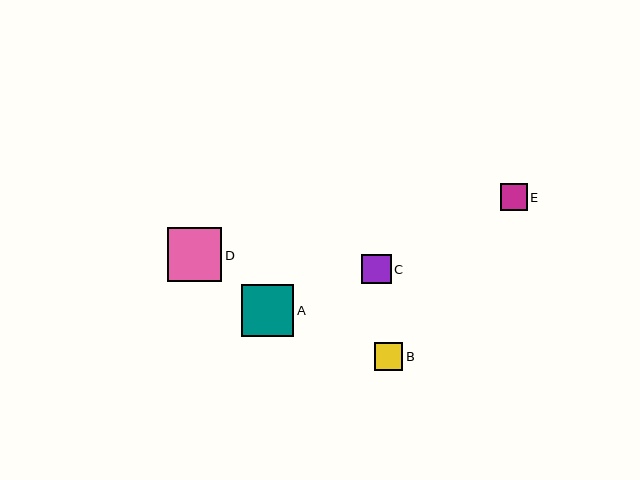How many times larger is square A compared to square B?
Square A is approximately 1.8 times the size of square B.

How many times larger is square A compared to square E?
Square A is approximately 1.9 times the size of square E.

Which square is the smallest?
Square E is the smallest with a size of approximately 27 pixels.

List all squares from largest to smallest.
From largest to smallest: D, A, C, B, E.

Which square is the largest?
Square D is the largest with a size of approximately 55 pixels.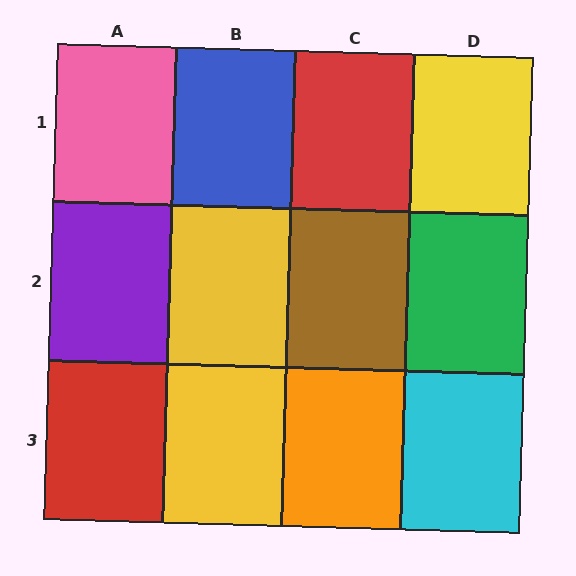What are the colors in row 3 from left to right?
Red, yellow, orange, cyan.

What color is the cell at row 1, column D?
Yellow.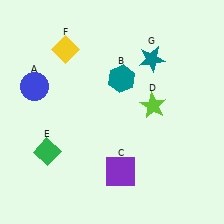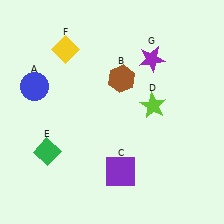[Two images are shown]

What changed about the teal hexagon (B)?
In Image 1, B is teal. In Image 2, it changed to brown.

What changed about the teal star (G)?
In Image 1, G is teal. In Image 2, it changed to purple.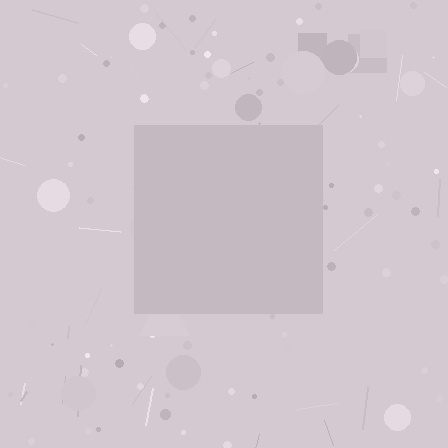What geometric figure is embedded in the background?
A square is embedded in the background.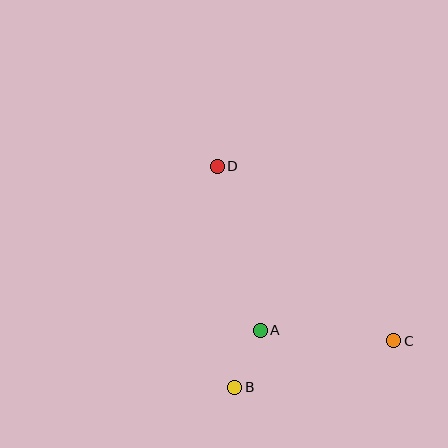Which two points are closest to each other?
Points A and B are closest to each other.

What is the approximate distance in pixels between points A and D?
The distance between A and D is approximately 169 pixels.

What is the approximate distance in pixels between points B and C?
The distance between B and C is approximately 166 pixels.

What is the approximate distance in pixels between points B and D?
The distance between B and D is approximately 222 pixels.